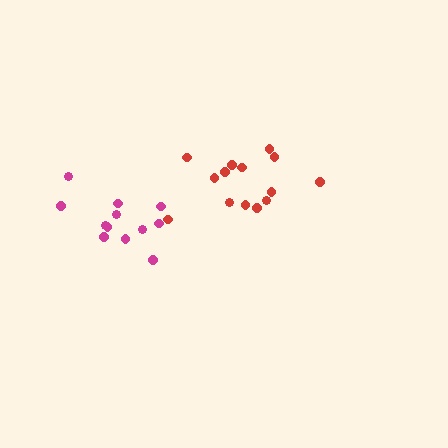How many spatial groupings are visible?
There are 2 spatial groupings.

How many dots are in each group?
Group 1: 14 dots, Group 2: 12 dots (26 total).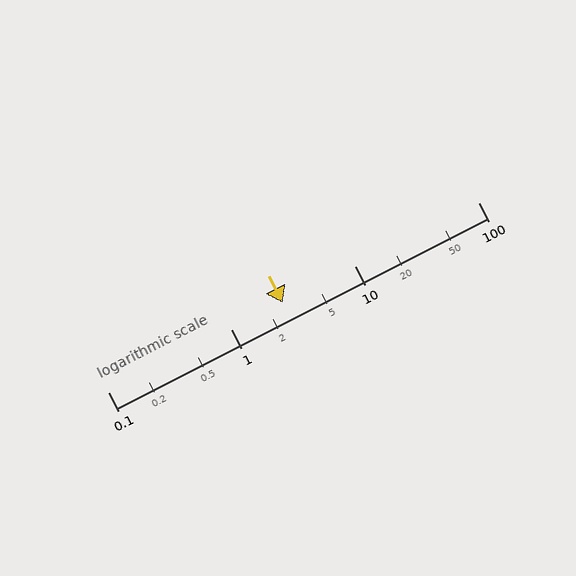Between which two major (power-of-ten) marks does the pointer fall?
The pointer is between 1 and 10.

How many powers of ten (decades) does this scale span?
The scale spans 3 decades, from 0.1 to 100.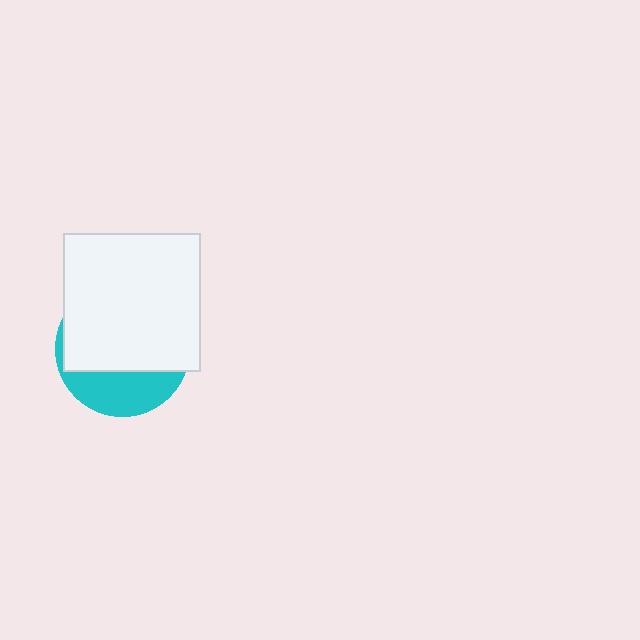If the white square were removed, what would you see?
You would see the complete cyan circle.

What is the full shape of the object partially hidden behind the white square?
The partially hidden object is a cyan circle.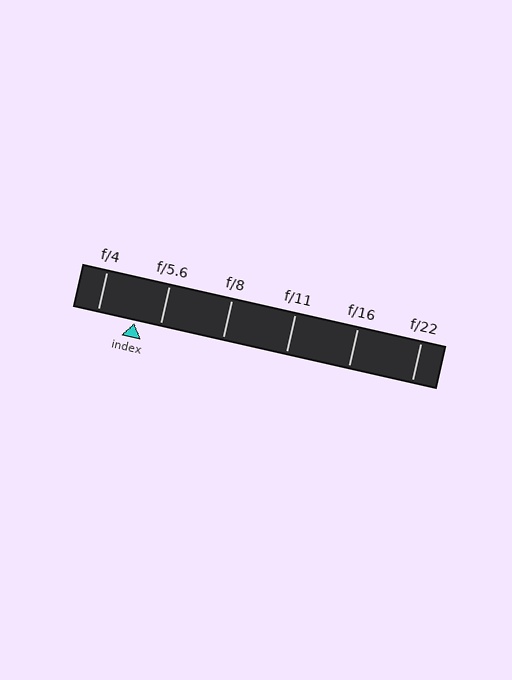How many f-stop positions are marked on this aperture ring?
There are 6 f-stop positions marked.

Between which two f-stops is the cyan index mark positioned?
The index mark is between f/4 and f/5.6.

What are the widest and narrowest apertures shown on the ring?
The widest aperture shown is f/4 and the narrowest is f/22.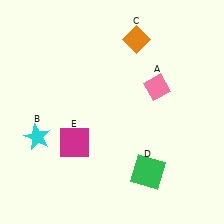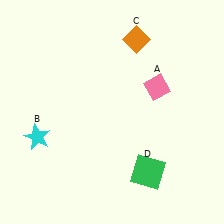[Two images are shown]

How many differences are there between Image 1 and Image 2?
There is 1 difference between the two images.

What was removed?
The magenta square (E) was removed in Image 2.